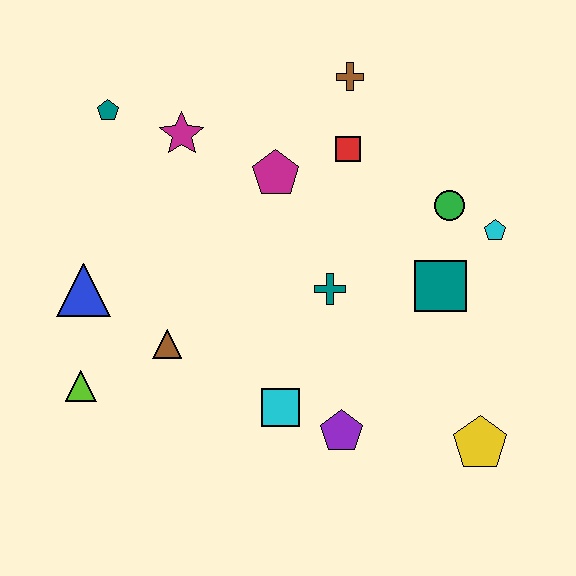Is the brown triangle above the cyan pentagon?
No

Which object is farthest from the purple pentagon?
The teal pentagon is farthest from the purple pentagon.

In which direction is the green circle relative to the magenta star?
The green circle is to the right of the magenta star.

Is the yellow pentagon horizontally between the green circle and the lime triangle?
No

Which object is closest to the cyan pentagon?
The green circle is closest to the cyan pentagon.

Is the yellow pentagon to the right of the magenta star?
Yes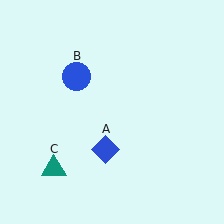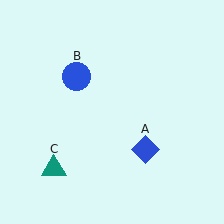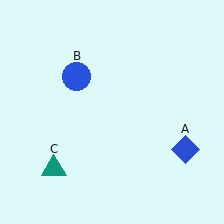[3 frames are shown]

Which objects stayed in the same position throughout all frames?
Blue circle (object B) and teal triangle (object C) remained stationary.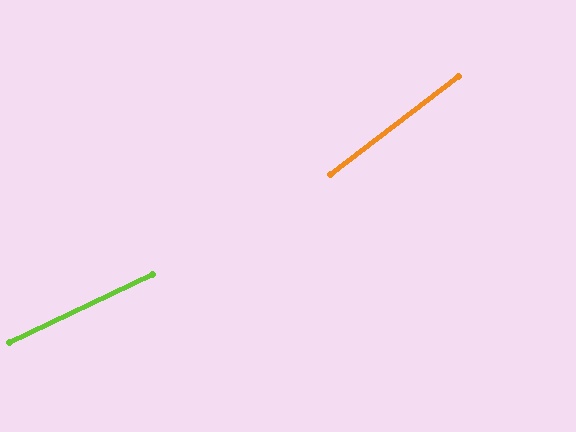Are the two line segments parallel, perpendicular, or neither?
Neither parallel nor perpendicular — they differ by about 12°.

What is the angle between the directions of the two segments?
Approximately 12 degrees.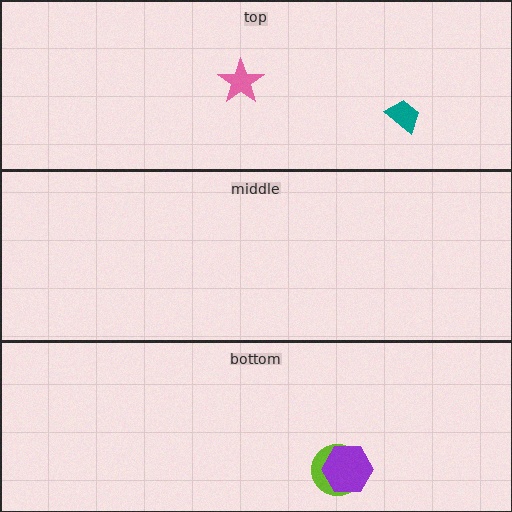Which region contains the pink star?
The top region.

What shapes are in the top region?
The pink star, the teal trapezoid.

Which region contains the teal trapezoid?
The top region.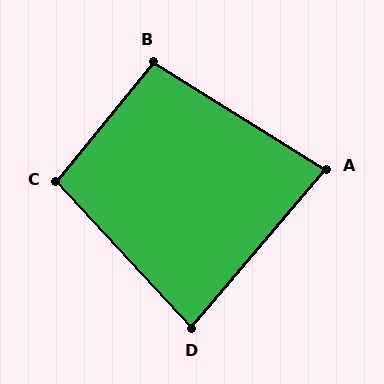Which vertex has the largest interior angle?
C, at approximately 98 degrees.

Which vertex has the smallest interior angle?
A, at approximately 82 degrees.